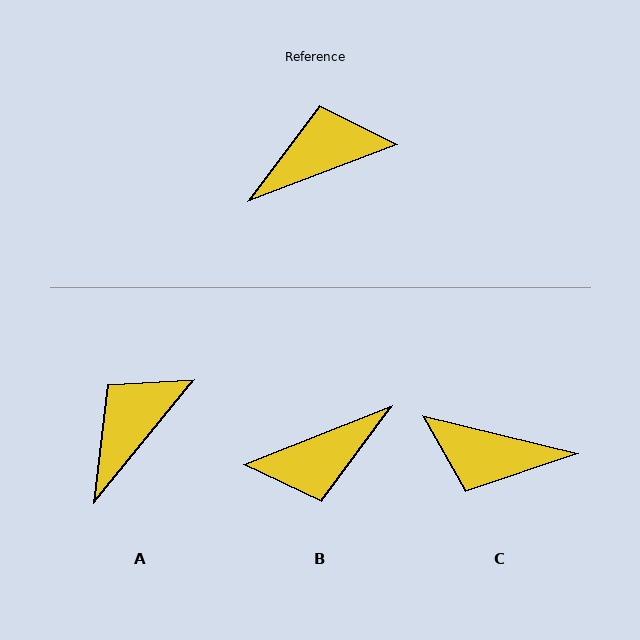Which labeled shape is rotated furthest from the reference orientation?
B, about 179 degrees away.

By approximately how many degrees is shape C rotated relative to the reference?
Approximately 146 degrees counter-clockwise.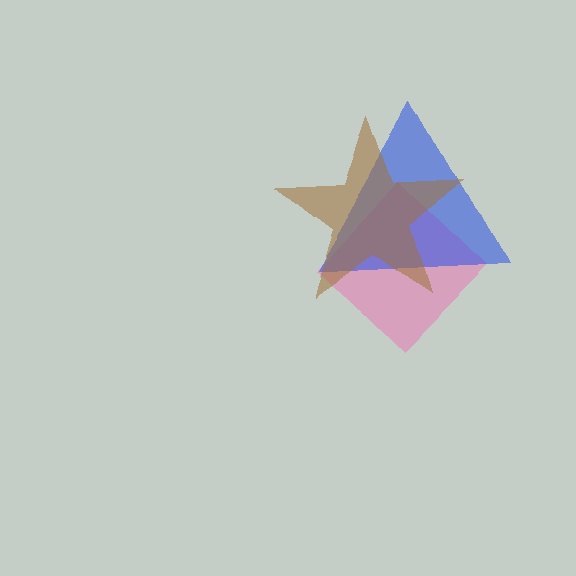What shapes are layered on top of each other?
The layered shapes are: a pink diamond, a blue triangle, a brown star.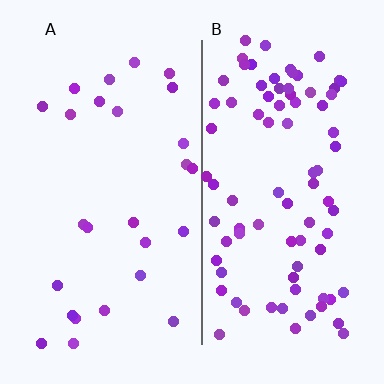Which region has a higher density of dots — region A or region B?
B (the right).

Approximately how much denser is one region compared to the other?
Approximately 3.2× — region B over region A.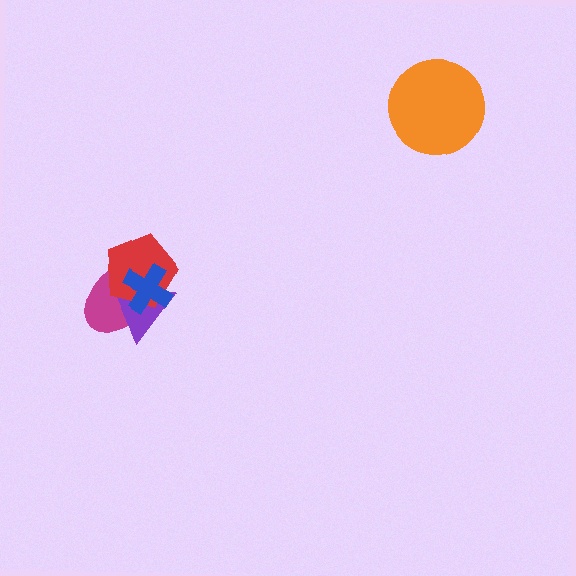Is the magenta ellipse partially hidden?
Yes, it is partially covered by another shape.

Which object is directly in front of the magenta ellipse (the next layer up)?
The purple triangle is directly in front of the magenta ellipse.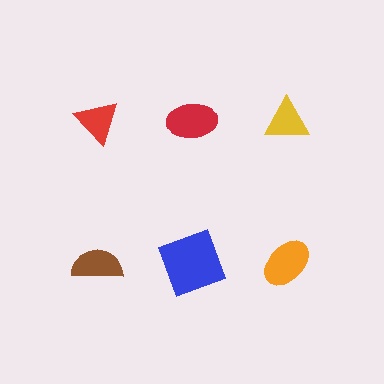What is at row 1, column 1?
A red triangle.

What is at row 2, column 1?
A brown semicircle.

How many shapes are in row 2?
3 shapes.